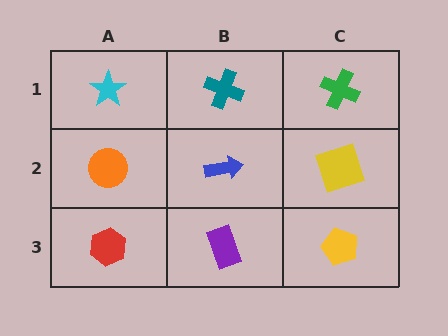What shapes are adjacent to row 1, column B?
A blue arrow (row 2, column B), a cyan star (row 1, column A), a green cross (row 1, column C).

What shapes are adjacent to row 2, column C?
A green cross (row 1, column C), a yellow pentagon (row 3, column C), a blue arrow (row 2, column B).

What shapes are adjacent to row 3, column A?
An orange circle (row 2, column A), a purple rectangle (row 3, column B).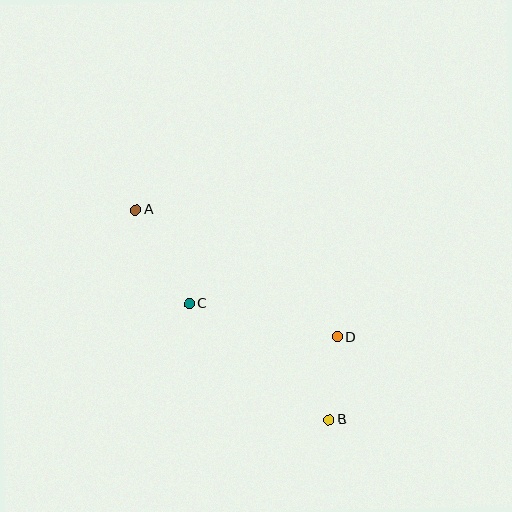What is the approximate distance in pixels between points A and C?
The distance between A and C is approximately 108 pixels.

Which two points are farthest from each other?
Points A and B are farthest from each other.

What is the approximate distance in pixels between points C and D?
The distance between C and D is approximately 152 pixels.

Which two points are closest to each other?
Points B and D are closest to each other.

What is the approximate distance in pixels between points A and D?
The distance between A and D is approximately 238 pixels.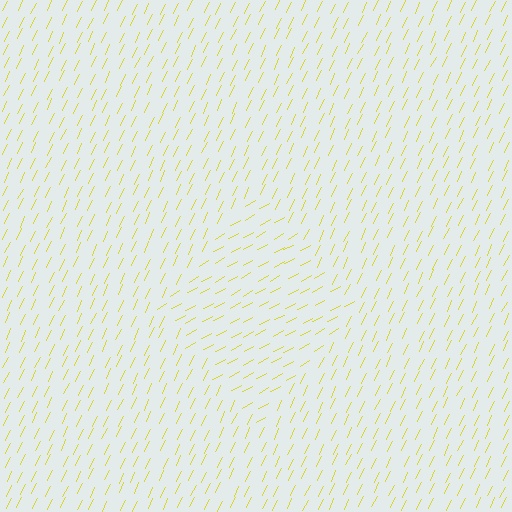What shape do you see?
I see a diamond.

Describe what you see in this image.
The image is filled with small yellow line segments. A diamond region in the image has lines oriented differently from the surrounding lines, creating a visible texture boundary.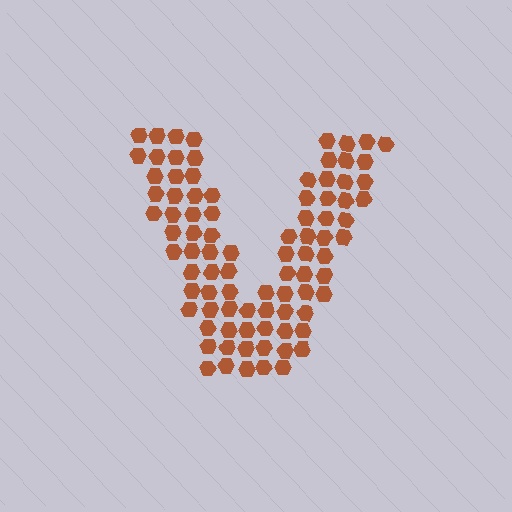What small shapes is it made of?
It is made of small hexagons.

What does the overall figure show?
The overall figure shows the letter V.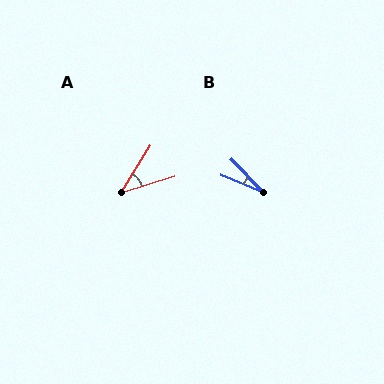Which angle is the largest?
A, at approximately 41 degrees.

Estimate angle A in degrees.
Approximately 41 degrees.